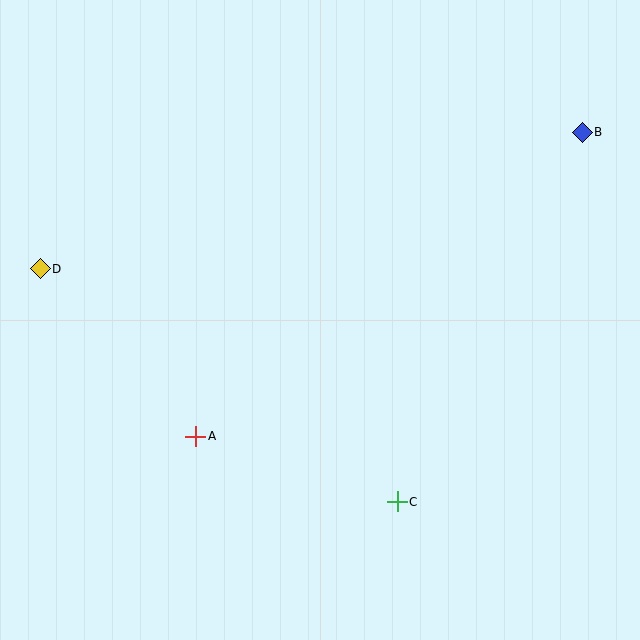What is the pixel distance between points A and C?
The distance between A and C is 212 pixels.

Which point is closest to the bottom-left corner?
Point A is closest to the bottom-left corner.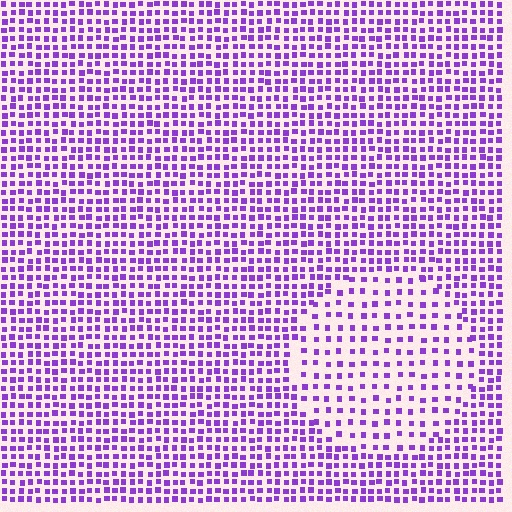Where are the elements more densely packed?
The elements are more densely packed outside the circle boundary.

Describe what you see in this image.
The image contains small purple elements arranged at two different densities. A circle-shaped region is visible where the elements are less densely packed than the surrounding area.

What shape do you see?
I see a circle.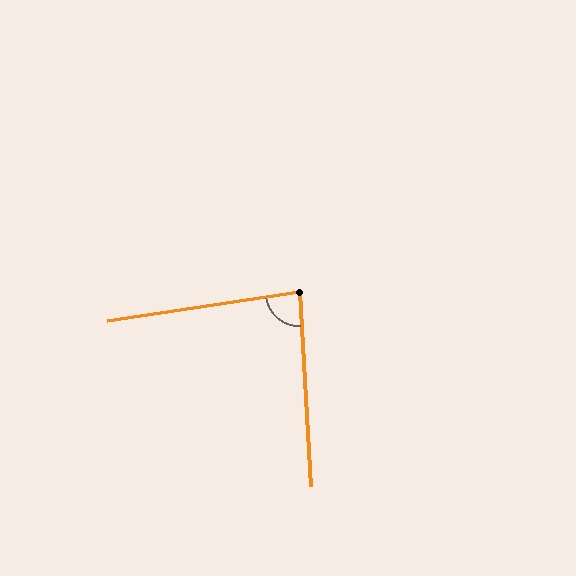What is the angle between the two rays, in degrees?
Approximately 85 degrees.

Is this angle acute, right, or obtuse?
It is acute.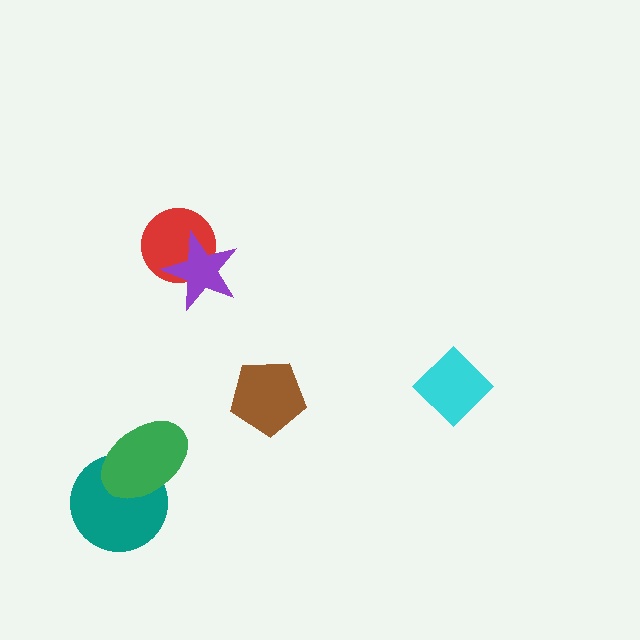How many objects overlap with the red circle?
1 object overlaps with the red circle.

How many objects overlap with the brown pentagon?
0 objects overlap with the brown pentagon.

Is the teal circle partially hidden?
Yes, it is partially covered by another shape.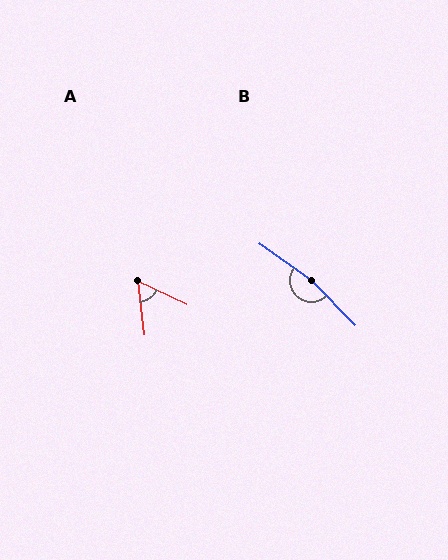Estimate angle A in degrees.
Approximately 58 degrees.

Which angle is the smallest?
A, at approximately 58 degrees.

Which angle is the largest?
B, at approximately 169 degrees.